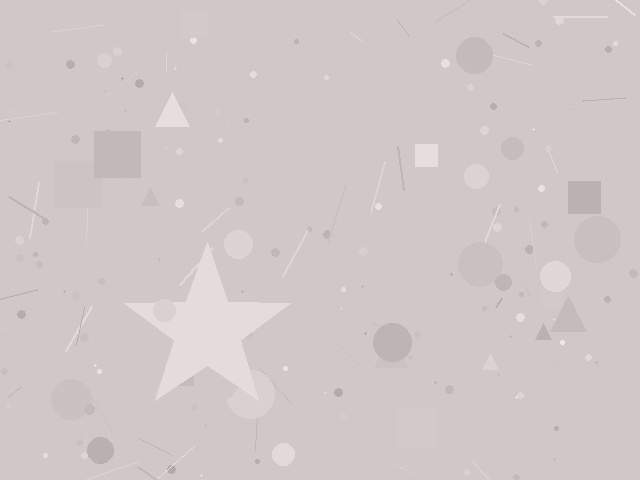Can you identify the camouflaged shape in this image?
The camouflaged shape is a star.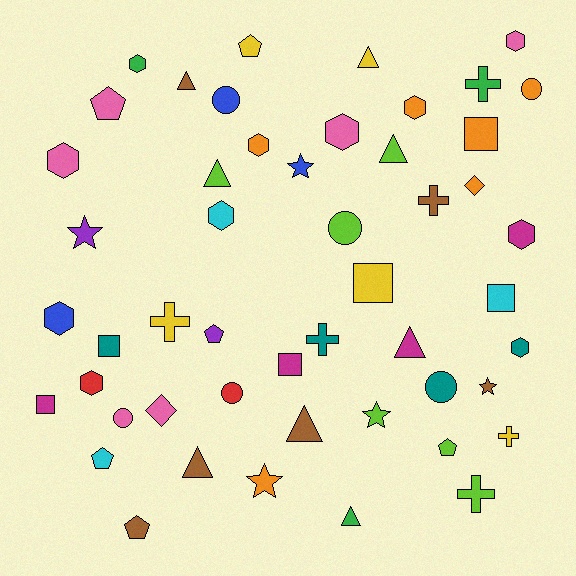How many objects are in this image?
There are 50 objects.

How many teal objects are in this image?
There are 4 teal objects.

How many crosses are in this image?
There are 6 crosses.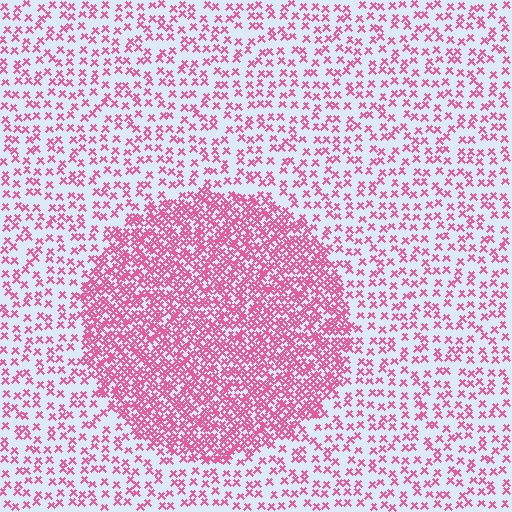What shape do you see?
I see a circle.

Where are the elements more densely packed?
The elements are more densely packed inside the circle boundary.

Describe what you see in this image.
The image contains small pink elements arranged at two different densities. A circle-shaped region is visible where the elements are more densely packed than the surrounding area.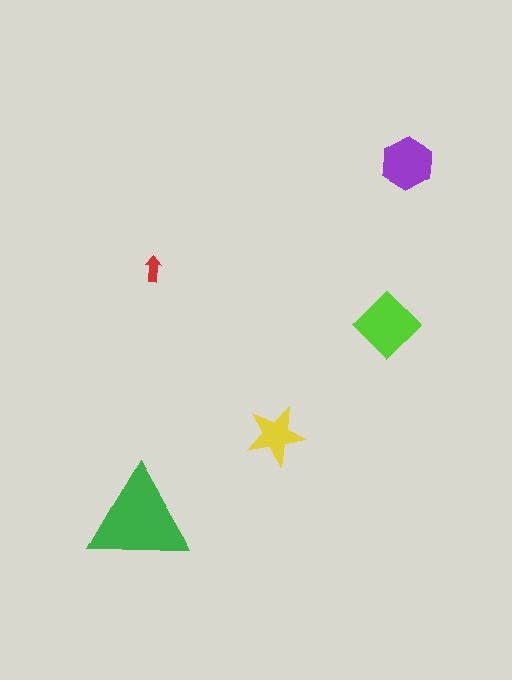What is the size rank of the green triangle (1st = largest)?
1st.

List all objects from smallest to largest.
The red arrow, the yellow star, the purple hexagon, the lime diamond, the green triangle.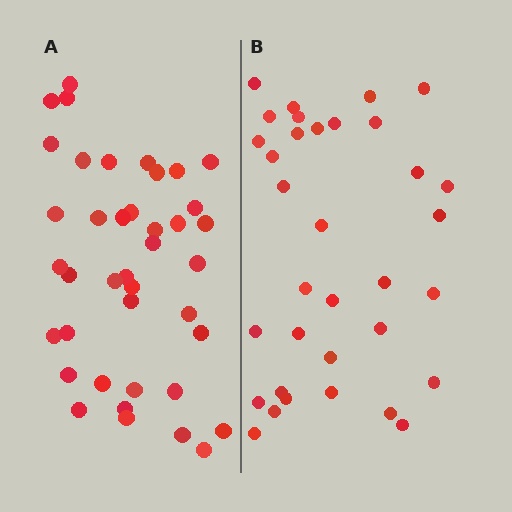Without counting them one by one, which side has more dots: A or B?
Region A (the left region) has more dots.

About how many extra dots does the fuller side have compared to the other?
Region A has about 6 more dots than region B.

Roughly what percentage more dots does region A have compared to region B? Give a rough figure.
About 20% more.